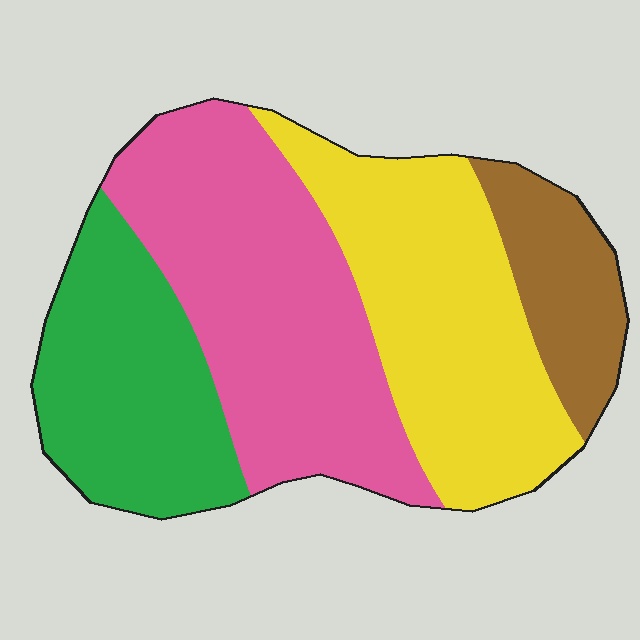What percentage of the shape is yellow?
Yellow takes up about one third (1/3) of the shape.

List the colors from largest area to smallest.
From largest to smallest: pink, yellow, green, brown.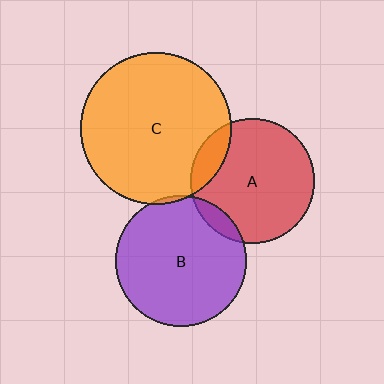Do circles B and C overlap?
Yes.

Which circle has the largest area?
Circle C (orange).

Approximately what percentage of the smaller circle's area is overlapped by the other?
Approximately 5%.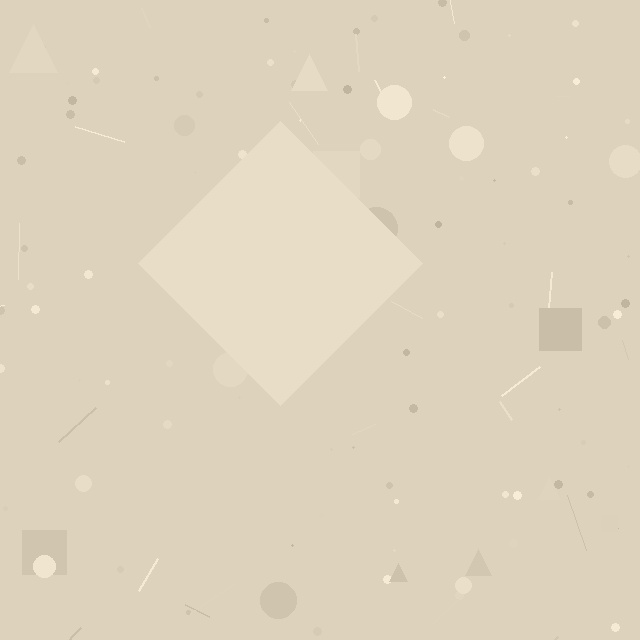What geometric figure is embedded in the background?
A diamond is embedded in the background.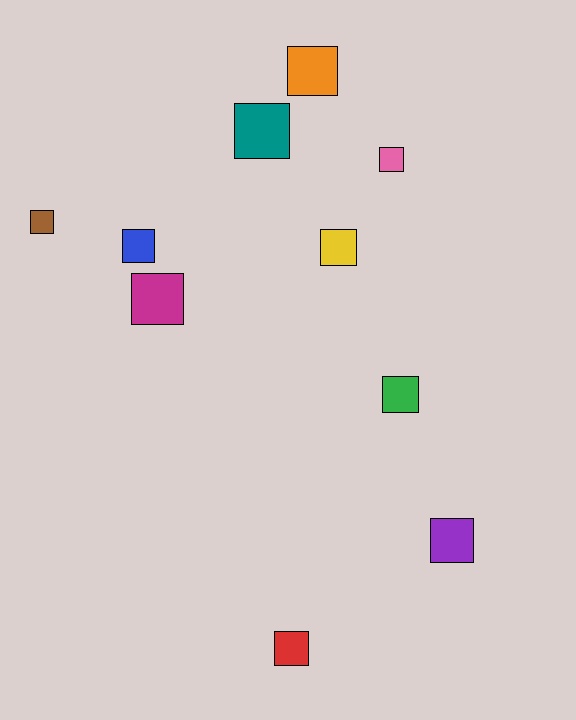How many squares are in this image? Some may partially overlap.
There are 10 squares.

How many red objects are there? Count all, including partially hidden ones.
There is 1 red object.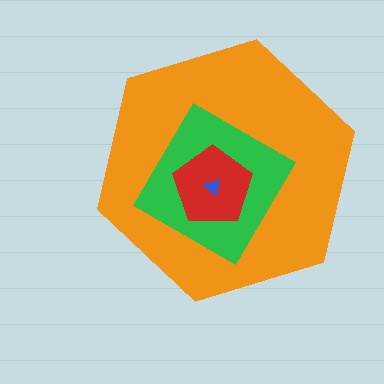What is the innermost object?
The blue triangle.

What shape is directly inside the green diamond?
The red pentagon.